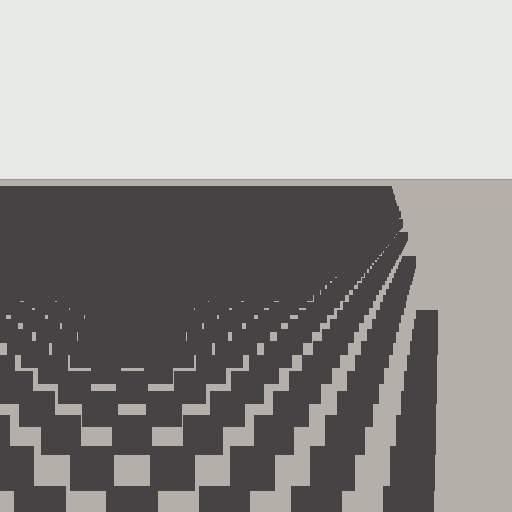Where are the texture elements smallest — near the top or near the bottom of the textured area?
Near the top.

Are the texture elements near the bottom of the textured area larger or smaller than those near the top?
Larger. Near the bottom, elements are closer to the viewer and appear at a bigger on-screen size.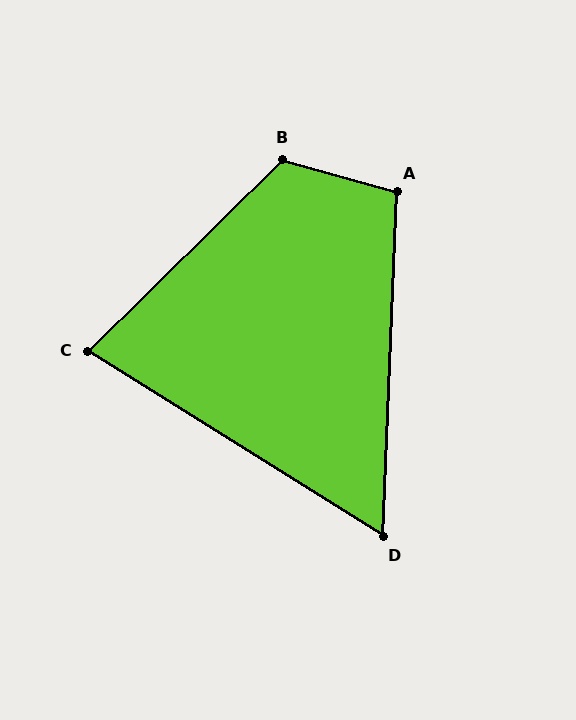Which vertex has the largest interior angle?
B, at approximately 120 degrees.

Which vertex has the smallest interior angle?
D, at approximately 60 degrees.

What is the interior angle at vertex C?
Approximately 77 degrees (acute).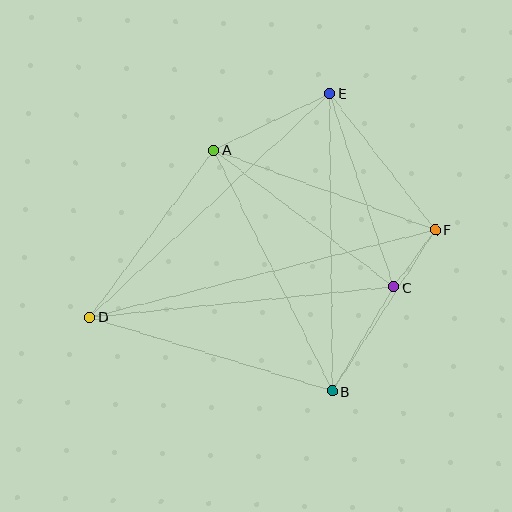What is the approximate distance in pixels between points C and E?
The distance between C and E is approximately 204 pixels.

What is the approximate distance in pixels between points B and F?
The distance between B and F is approximately 191 pixels.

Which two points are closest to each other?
Points C and F are closest to each other.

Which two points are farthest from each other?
Points D and F are farthest from each other.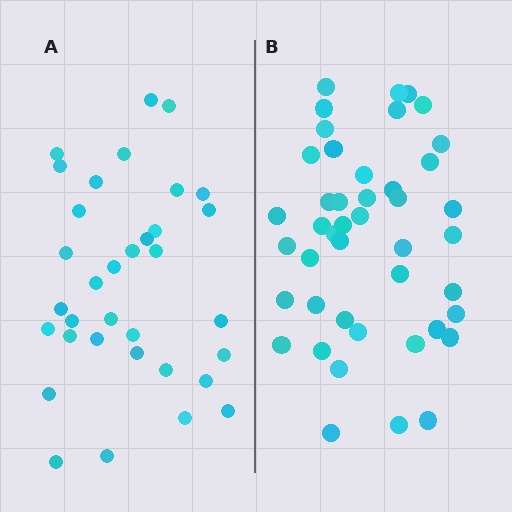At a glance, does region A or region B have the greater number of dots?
Region B (the right region) has more dots.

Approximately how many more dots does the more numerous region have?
Region B has roughly 10 or so more dots than region A.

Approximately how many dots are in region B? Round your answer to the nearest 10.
About 40 dots. (The exact count is 44, which rounds to 40.)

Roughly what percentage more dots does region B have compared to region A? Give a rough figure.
About 30% more.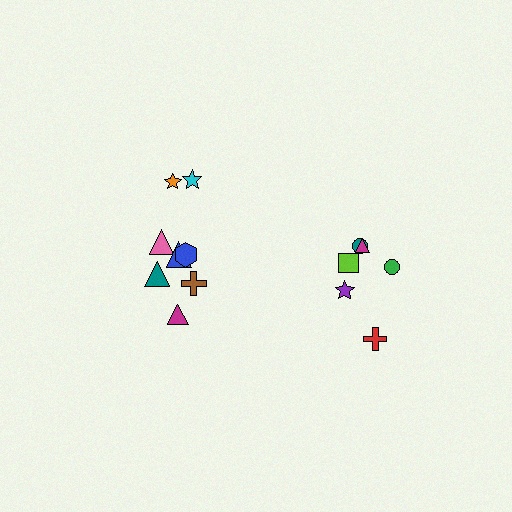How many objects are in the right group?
There are 6 objects.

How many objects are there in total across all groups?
There are 14 objects.